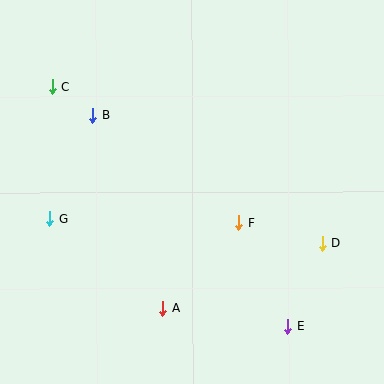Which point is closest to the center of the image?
Point F at (239, 223) is closest to the center.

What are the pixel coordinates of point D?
Point D is at (322, 243).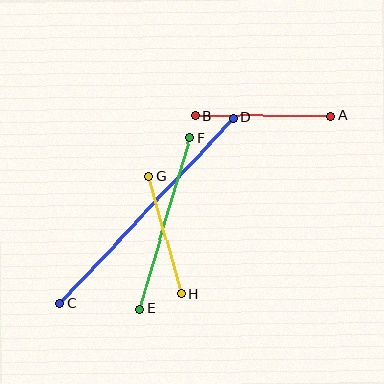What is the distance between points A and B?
The distance is approximately 135 pixels.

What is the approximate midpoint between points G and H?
The midpoint is at approximately (165, 235) pixels.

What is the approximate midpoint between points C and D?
The midpoint is at approximately (147, 211) pixels.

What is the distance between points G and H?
The distance is approximately 122 pixels.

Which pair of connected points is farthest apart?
Points C and D are farthest apart.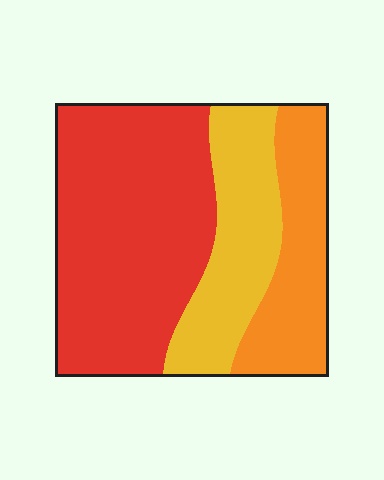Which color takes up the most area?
Red, at roughly 55%.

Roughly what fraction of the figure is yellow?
Yellow takes up about one quarter (1/4) of the figure.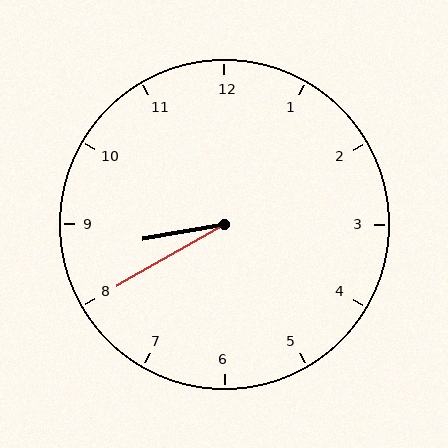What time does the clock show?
8:40.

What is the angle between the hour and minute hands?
Approximately 20 degrees.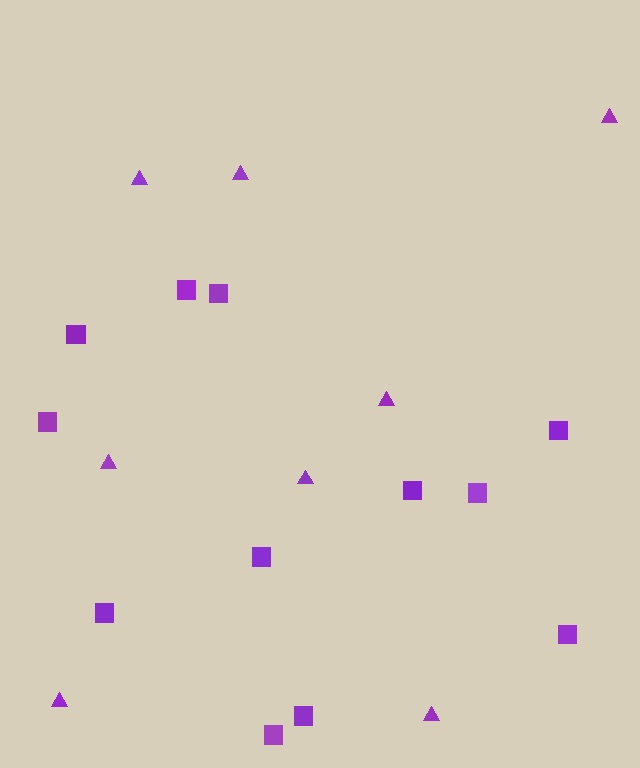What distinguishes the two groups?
There are 2 groups: one group of squares (12) and one group of triangles (8).